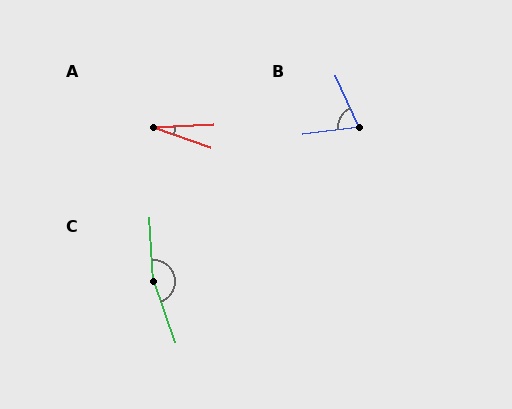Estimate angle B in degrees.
Approximately 73 degrees.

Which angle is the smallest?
A, at approximately 22 degrees.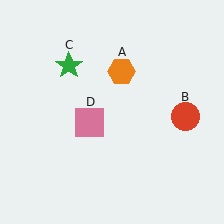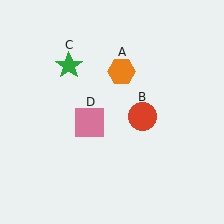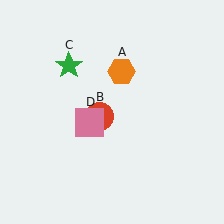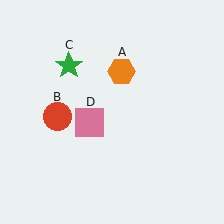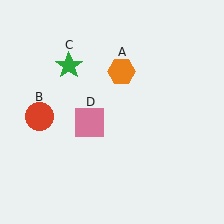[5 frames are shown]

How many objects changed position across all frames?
1 object changed position: red circle (object B).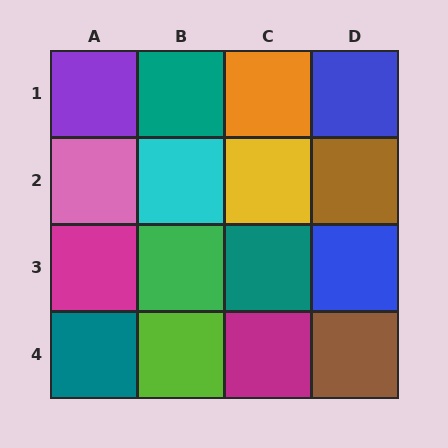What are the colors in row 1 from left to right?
Purple, teal, orange, blue.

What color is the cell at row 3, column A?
Magenta.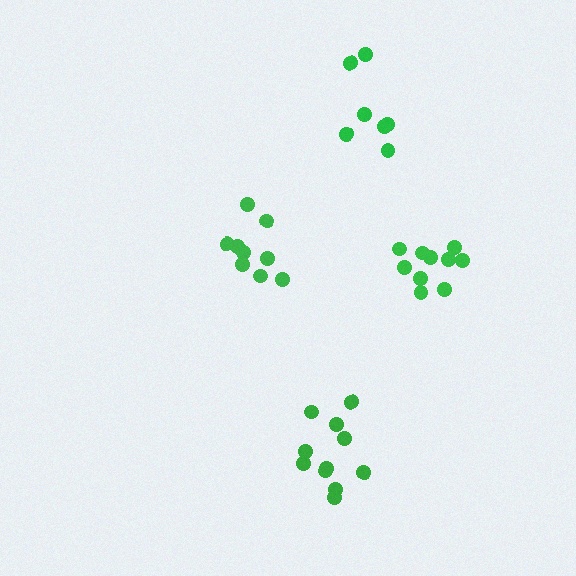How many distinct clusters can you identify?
There are 4 distinct clusters.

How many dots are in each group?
Group 1: 9 dots, Group 2: 10 dots, Group 3: 7 dots, Group 4: 11 dots (37 total).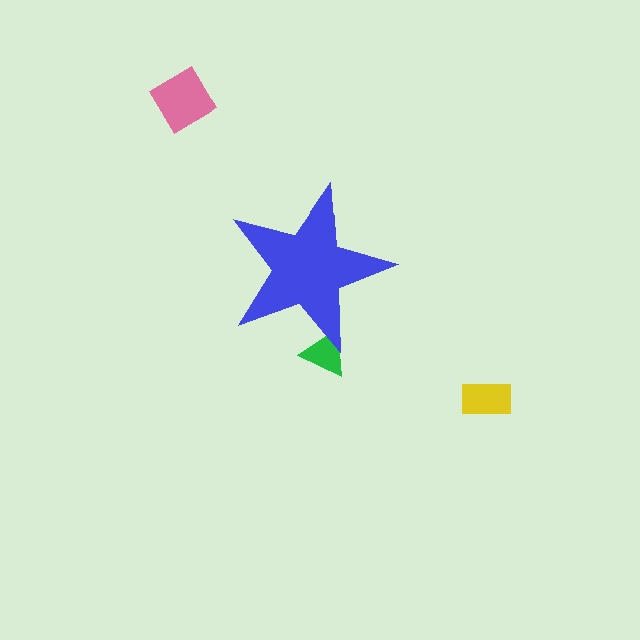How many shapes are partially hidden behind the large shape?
1 shape is partially hidden.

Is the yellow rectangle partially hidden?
No, the yellow rectangle is fully visible.